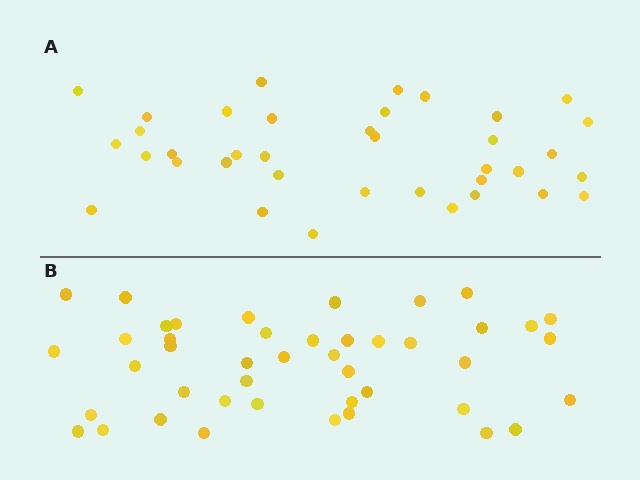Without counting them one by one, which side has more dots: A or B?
Region B (the bottom region) has more dots.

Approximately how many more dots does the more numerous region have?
Region B has roughly 8 or so more dots than region A.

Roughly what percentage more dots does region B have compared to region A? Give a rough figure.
About 20% more.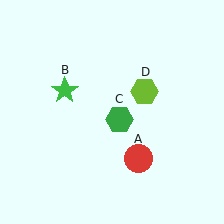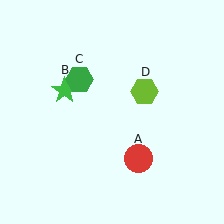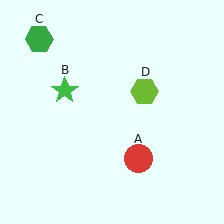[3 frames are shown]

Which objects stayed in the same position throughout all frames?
Red circle (object A) and green star (object B) and lime hexagon (object D) remained stationary.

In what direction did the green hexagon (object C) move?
The green hexagon (object C) moved up and to the left.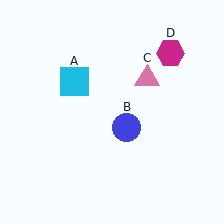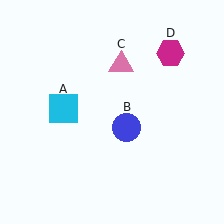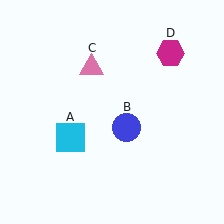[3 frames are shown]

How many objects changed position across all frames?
2 objects changed position: cyan square (object A), pink triangle (object C).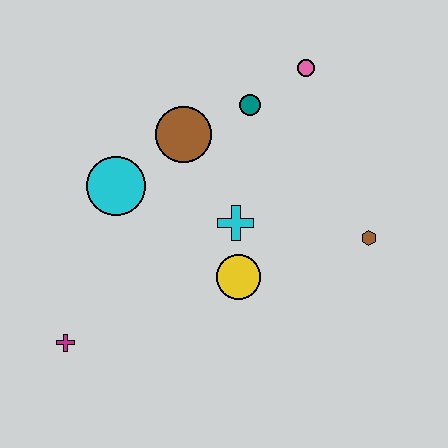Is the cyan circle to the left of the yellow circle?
Yes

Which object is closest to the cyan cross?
The yellow circle is closest to the cyan cross.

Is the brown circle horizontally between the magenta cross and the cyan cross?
Yes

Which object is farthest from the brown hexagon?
The magenta cross is farthest from the brown hexagon.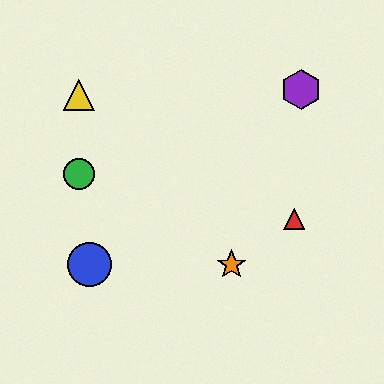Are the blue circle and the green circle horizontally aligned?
No, the blue circle is at y≈265 and the green circle is at y≈174.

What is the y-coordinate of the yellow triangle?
The yellow triangle is at y≈95.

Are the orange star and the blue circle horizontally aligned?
Yes, both are at y≈265.